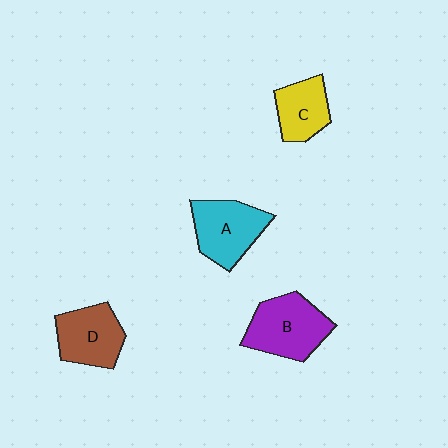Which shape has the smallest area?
Shape C (yellow).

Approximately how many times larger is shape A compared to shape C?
Approximately 1.4 times.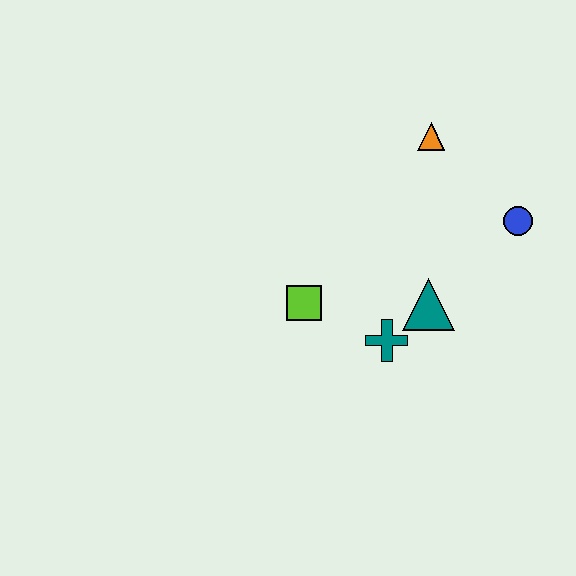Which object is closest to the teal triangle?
The teal cross is closest to the teal triangle.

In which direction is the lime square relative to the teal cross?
The lime square is to the left of the teal cross.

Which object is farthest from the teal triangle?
The orange triangle is farthest from the teal triangle.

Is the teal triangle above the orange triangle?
No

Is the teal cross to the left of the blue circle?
Yes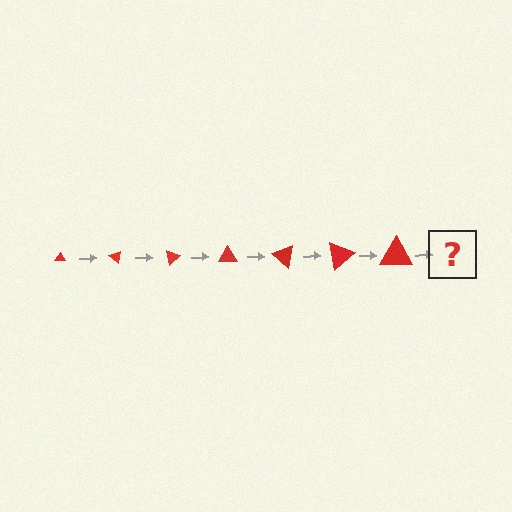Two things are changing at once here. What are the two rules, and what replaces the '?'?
The two rules are that the triangle grows larger each step and it rotates 40 degrees each step. The '?' should be a triangle, larger than the previous one and rotated 280 degrees from the start.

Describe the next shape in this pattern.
It should be a triangle, larger than the previous one and rotated 280 degrees from the start.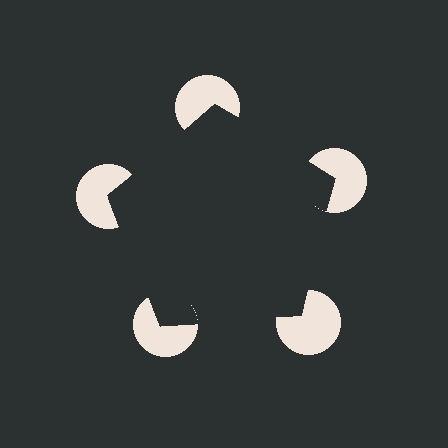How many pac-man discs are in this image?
There are 5 — one at each vertex of the illusory pentagon.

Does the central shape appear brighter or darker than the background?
It typically appears slightly darker than the background, even though no actual brightness change is drawn.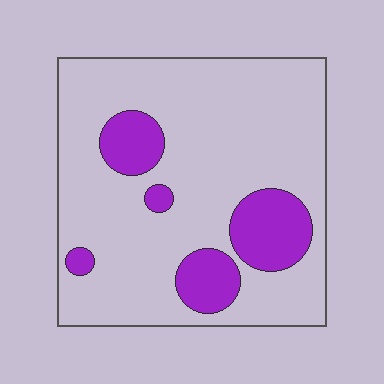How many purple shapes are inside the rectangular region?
5.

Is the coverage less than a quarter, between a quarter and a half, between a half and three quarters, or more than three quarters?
Less than a quarter.